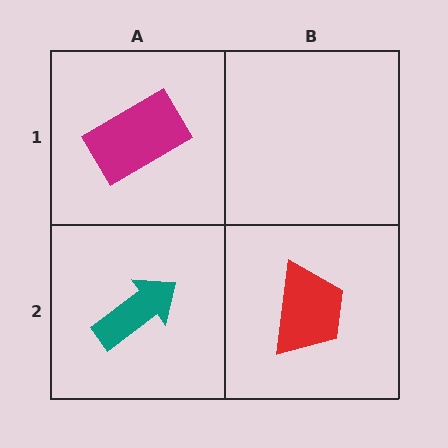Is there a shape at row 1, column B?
No, that cell is empty.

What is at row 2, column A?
A teal arrow.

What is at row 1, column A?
A magenta rectangle.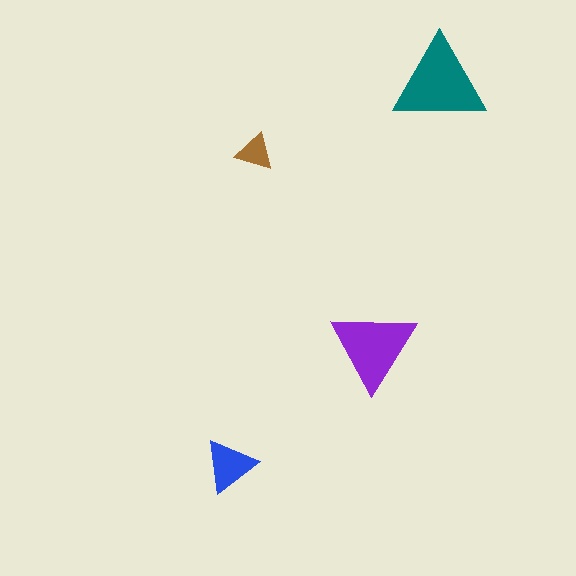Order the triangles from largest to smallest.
the teal one, the purple one, the blue one, the brown one.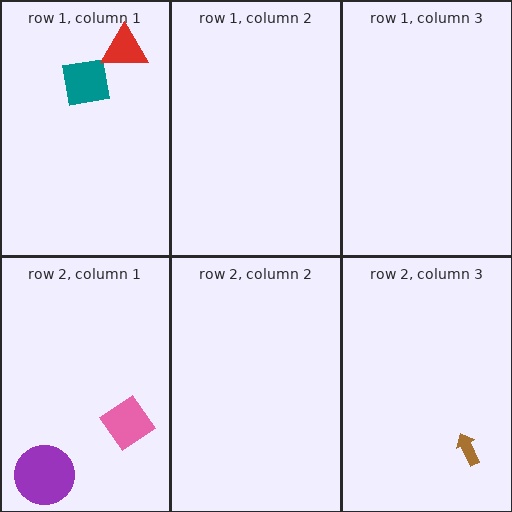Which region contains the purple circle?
The row 2, column 1 region.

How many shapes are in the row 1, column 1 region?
2.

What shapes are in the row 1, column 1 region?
The teal square, the red triangle.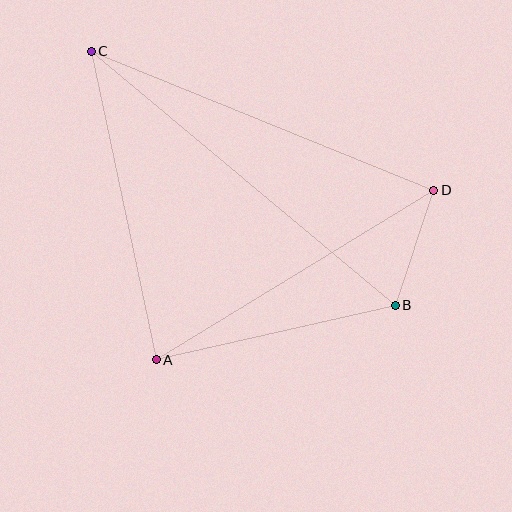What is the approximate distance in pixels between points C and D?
The distance between C and D is approximately 369 pixels.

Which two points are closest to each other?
Points B and D are closest to each other.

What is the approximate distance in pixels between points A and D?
The distance between A and D is approximately 325 pixels.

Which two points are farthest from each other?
Points B and C are farthest from each other.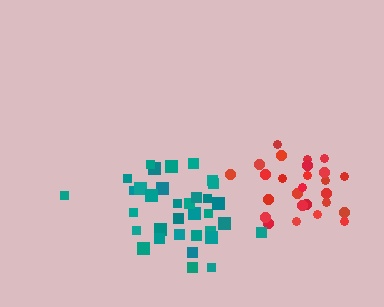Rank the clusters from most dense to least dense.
red, teal.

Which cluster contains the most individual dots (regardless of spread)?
Teal (34).